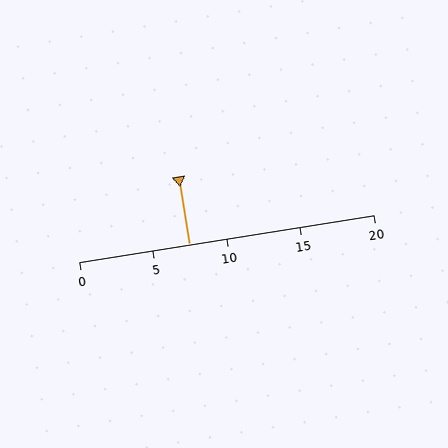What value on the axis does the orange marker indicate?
The marker indicates approximately 7.5.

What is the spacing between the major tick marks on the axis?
The major ticks are spaced 5 apart.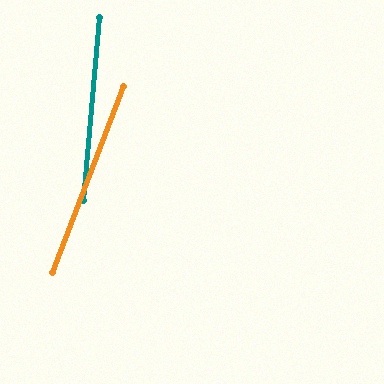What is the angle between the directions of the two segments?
Approximately 16 degrees.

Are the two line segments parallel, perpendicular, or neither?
Neither parallel nor perpendicular — they differ by about 16°.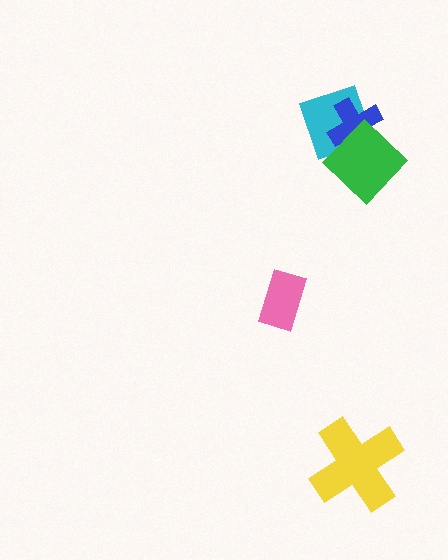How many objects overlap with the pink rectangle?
0 objects overlap with the pink rectangle.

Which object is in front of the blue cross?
The green diamond is in front of the blue cross.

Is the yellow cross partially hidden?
No, no other shape covers it.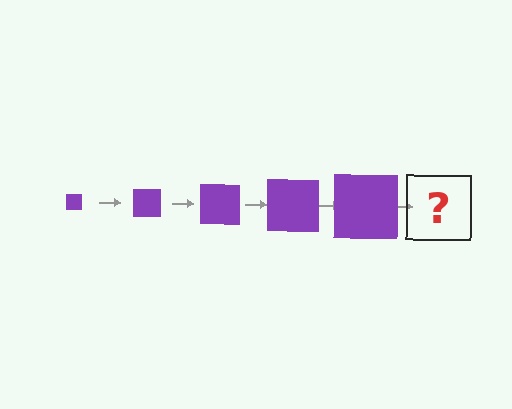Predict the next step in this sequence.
The next step is a purple square, larger than the previous one.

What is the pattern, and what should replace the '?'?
The pattern is that the square gets progressively larger each step. The '?' should be a purple square, larger than the previous one.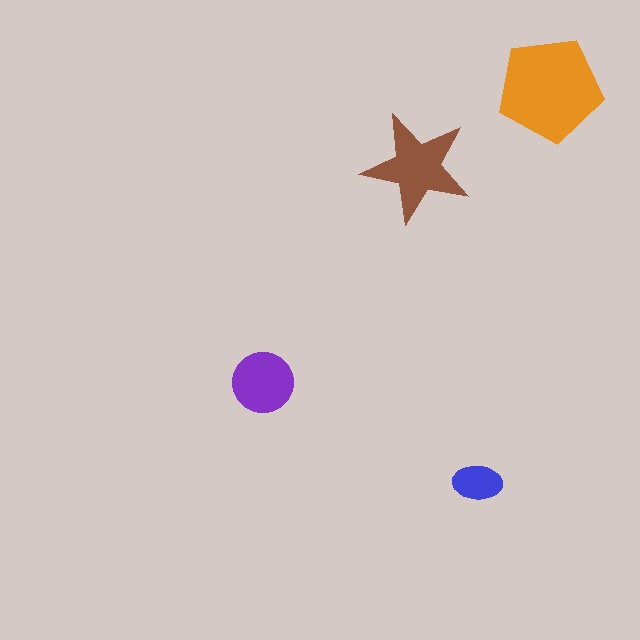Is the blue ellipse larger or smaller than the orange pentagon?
Smaller.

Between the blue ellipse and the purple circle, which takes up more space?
The purple circle.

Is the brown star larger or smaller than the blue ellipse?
Larger.